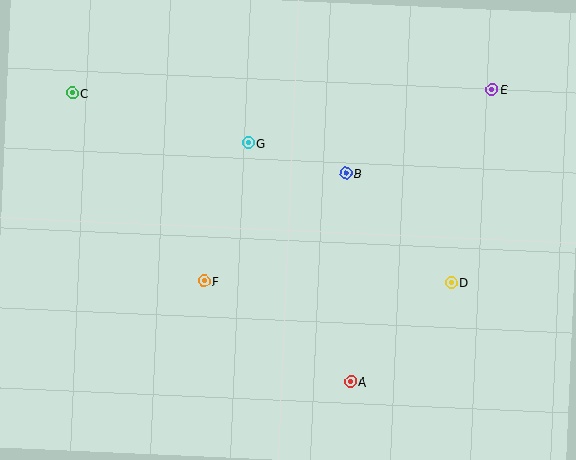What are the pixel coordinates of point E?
Point E is at (492, 90).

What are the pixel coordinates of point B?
Point B is at (346, 173).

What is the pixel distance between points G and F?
The distance between G and F is 145 pixels.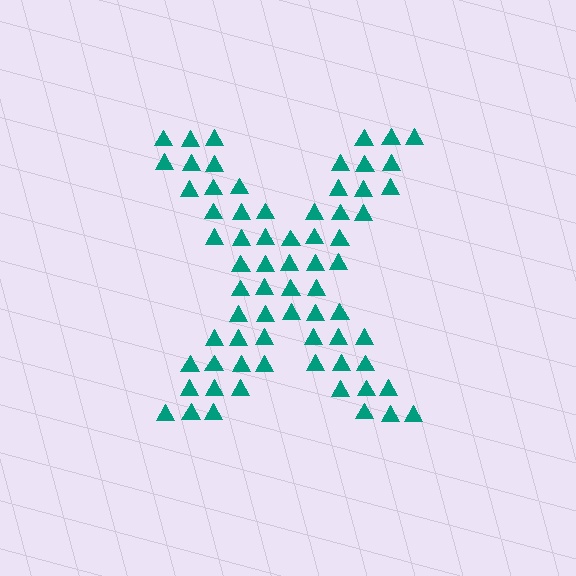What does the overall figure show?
The overall figure shows the letter X.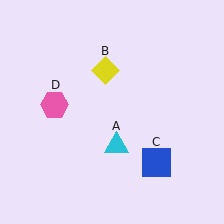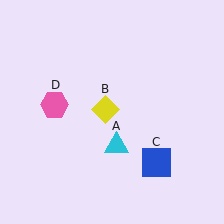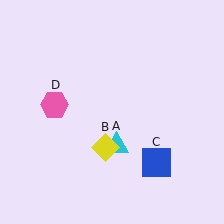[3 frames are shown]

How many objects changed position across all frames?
1 object changed position: yellow diamond (object B).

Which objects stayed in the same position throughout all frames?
Cyan triangle (object A) and blue square (object C) and pink hexagon (object D) remained stationary.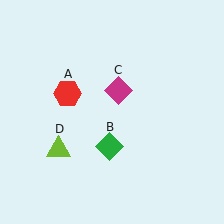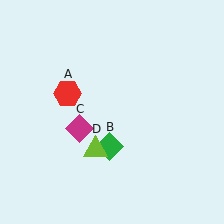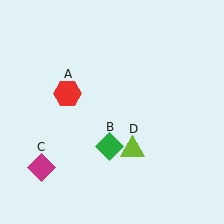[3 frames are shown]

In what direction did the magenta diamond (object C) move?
The magenta diamond (object C) moved down and to the left.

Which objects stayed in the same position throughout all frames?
Red hexagon (object A) and green diamond (object B) remained stationary.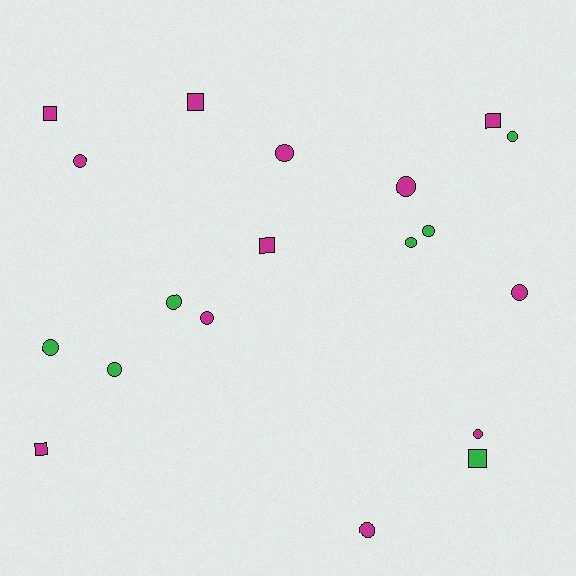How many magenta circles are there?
There are 7 magenta circles.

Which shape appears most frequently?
Circle, with 13 objects.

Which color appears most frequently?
Magenta, with 12 objects.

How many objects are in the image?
There are 19 objects.